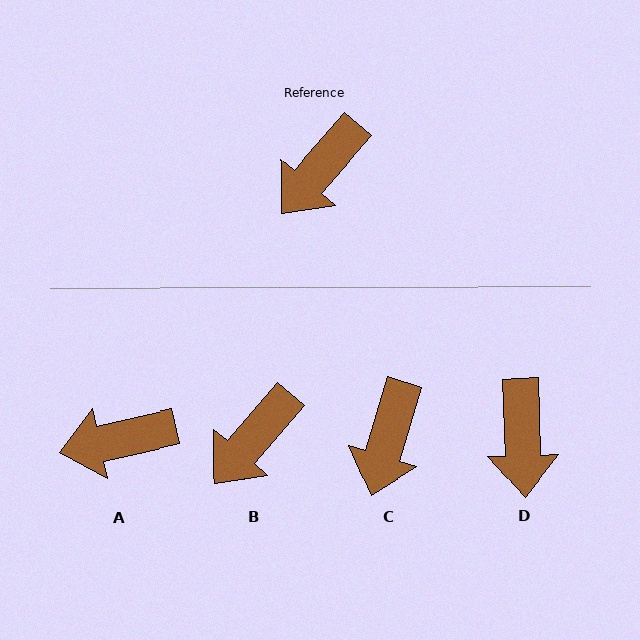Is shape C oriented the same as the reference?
No, it is off by about 24 degrees.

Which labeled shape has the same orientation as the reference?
B.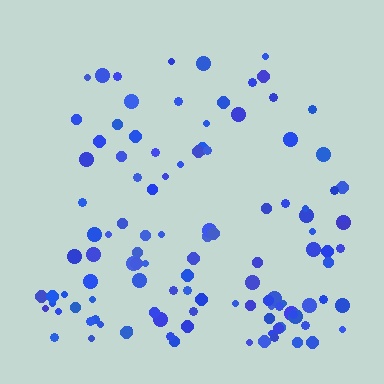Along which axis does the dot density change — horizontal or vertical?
Vertical.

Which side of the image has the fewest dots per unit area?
The top.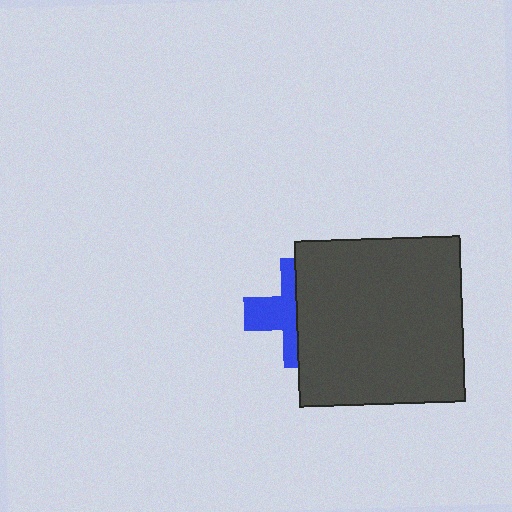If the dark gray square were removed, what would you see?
You would see the complete blue cross.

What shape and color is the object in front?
The object in front is a dark gray square.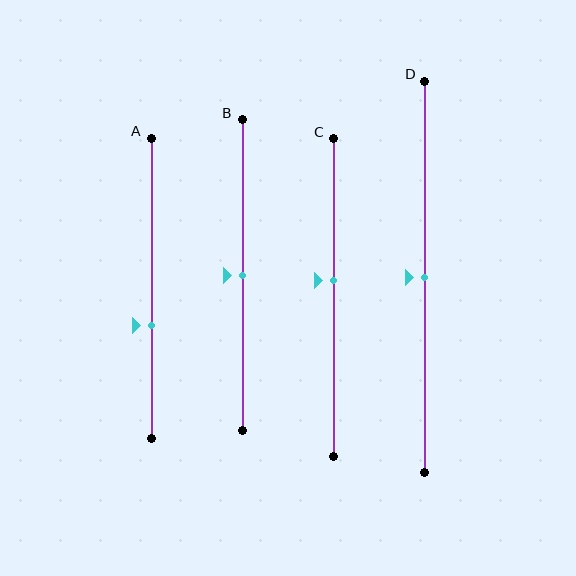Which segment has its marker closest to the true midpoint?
Segment B has its marker closest to the true midpoint.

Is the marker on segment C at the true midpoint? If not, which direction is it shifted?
No, the marker on segment C is shifted upward by about 5% of the segment length.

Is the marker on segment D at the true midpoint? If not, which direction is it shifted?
Yes, the marker on segment D is at the true midpoint.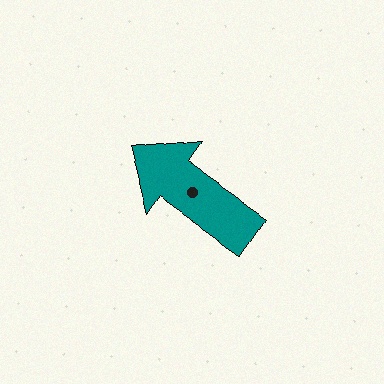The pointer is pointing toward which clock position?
Roughly 10 o'clock.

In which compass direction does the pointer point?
Northwest.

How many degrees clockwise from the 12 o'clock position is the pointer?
Approximately 305 degrees.